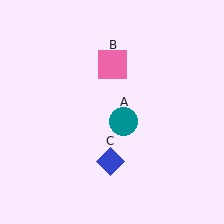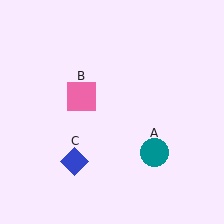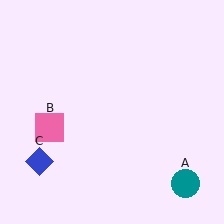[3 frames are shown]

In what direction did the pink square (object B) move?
The pink square (object B) moved down and to the left.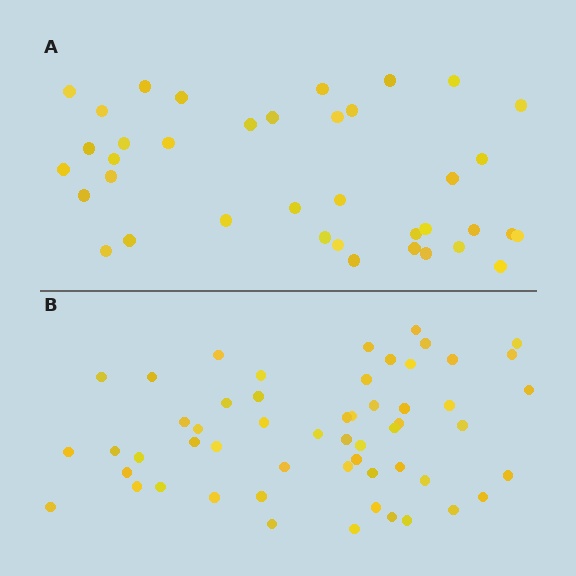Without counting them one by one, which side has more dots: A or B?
Region B (the bottom region) has more dots.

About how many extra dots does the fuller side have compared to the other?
Region B has approximately 15 more dots than region A.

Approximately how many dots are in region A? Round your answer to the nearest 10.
About 40 dots. (The exact count is 38, which rounds to 40.)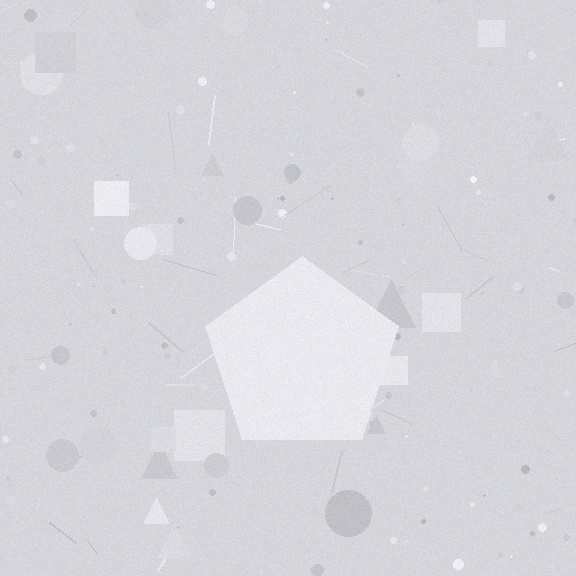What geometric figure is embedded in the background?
A pentagon is embedded in the background.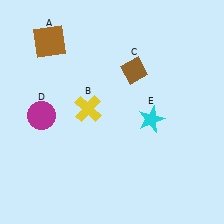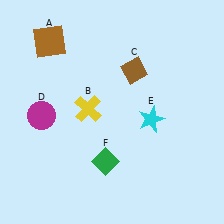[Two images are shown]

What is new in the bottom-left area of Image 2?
A green diamond (F) was added in the bottom-left area of Image 2.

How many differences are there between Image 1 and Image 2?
There is 1 difference between the two images.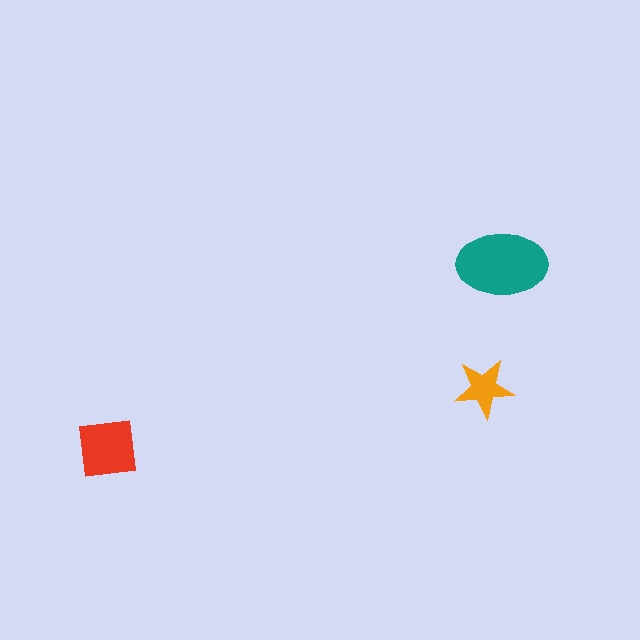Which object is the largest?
The teal ellipse.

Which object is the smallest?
The orange star.